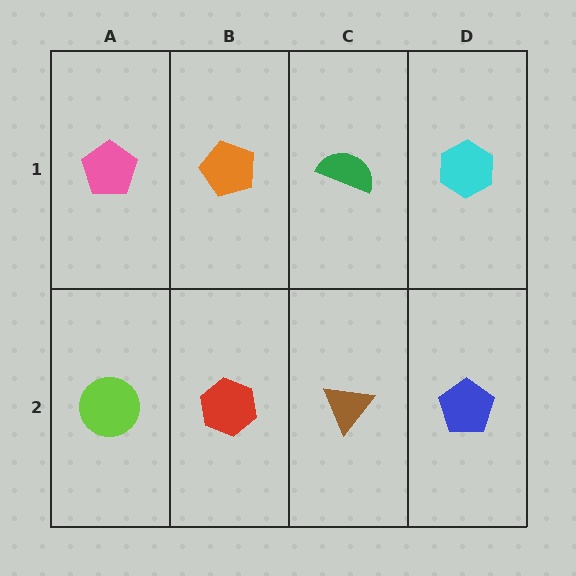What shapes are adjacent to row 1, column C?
A brown triangle (row 2, column C), an orange pentagon (row 1, column B), a cyan hexagon (row 1, column D).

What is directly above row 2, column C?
A green semicircle.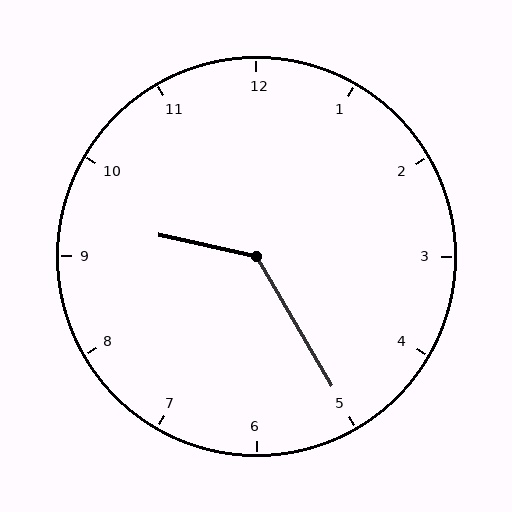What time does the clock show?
9:25.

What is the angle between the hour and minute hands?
Approximately 132 degrees.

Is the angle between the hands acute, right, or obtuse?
It is obtuse.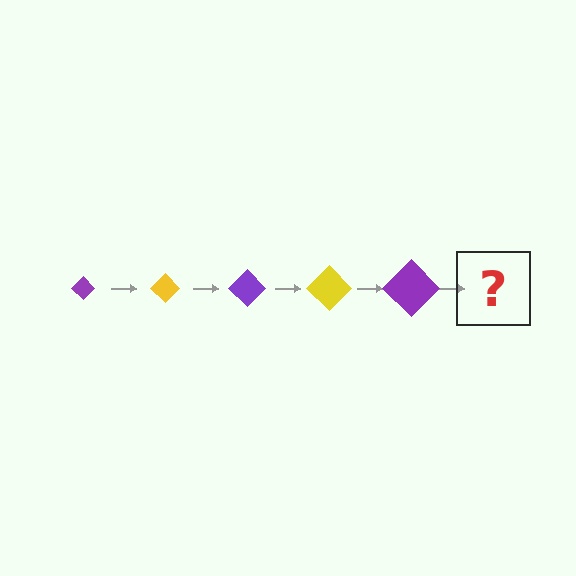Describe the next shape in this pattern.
It should be a yellow diamond, larger than the previous one.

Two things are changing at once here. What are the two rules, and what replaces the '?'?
The two rules are that the diamond grows larger each step and the color cycles through purple and yellow. The '?' should be a yellow diamond, larger than the previous one.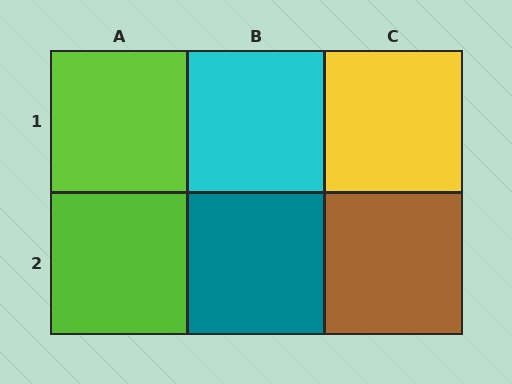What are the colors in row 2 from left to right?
Lime, teal, brown.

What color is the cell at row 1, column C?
Yellow.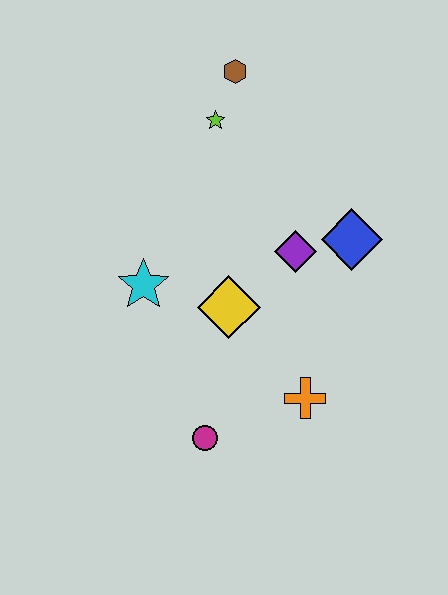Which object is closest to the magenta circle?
The orange cross is closest to the magenta circle.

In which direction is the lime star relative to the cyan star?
The lime star is above the cyan star.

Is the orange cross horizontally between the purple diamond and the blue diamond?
Yes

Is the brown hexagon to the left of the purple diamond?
Yes